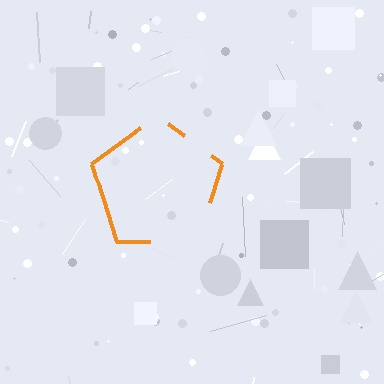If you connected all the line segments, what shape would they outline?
They would outline a pentagon.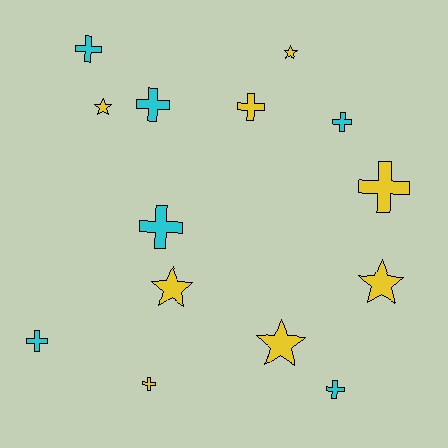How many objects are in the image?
There are 14 objects.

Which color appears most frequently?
Yellow, with 8 objects.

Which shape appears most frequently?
Cross, with 9 objects.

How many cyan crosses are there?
There are 6 cyan crosses.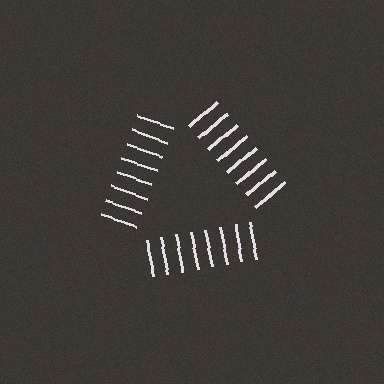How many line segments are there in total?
24 — 8 along each of the 3 edges.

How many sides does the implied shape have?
3 sides — the line-ends trace a triangle.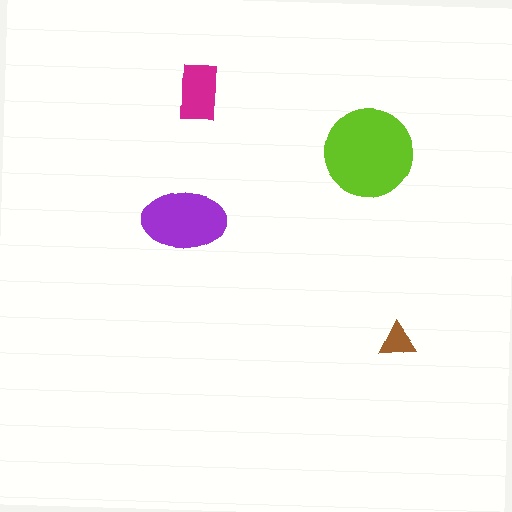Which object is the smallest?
The brown triangle.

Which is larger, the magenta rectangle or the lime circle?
The lime circle.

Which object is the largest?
The lime circle.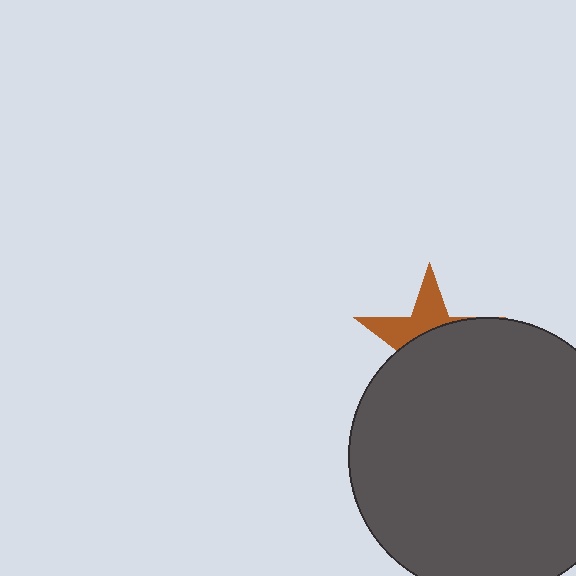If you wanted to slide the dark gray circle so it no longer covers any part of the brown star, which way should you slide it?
Slide it down — that is the most direct way to separate the two shapes.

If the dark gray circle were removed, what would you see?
You would see the complete brown star.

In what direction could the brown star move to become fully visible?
The brown star could move up. That would shift it out from behind the dark gray circle entirely.